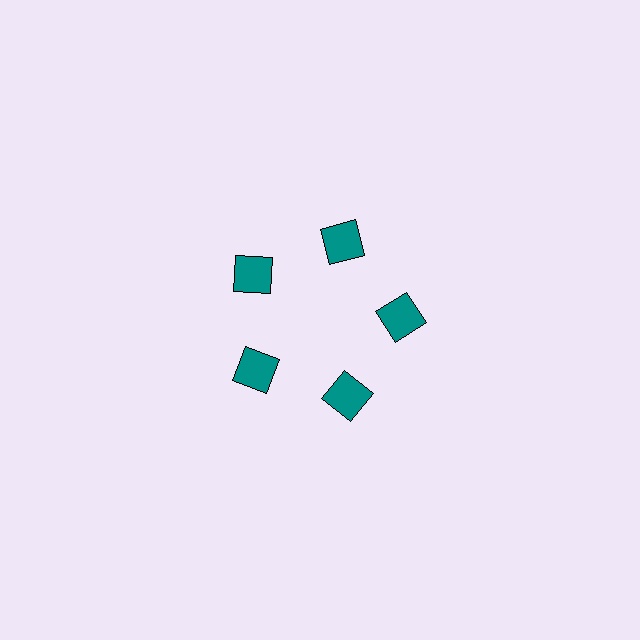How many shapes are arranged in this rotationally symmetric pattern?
There are 5 shapes, arranged in 5 groups of 1.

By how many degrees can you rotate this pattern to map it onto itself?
The pattern maps onto itself every 72 degrees of rotation.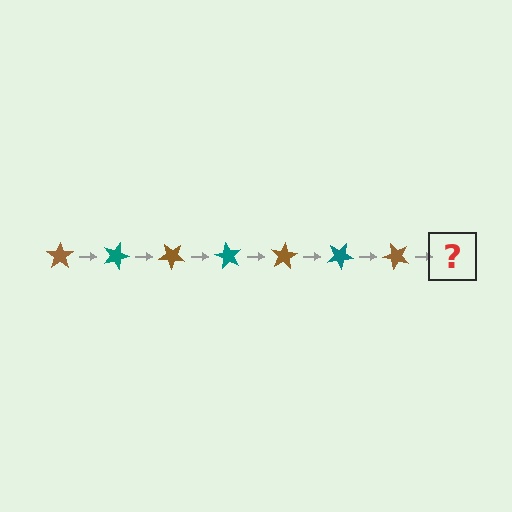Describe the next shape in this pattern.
It should be a teal star, rotated 140 degrees from the start.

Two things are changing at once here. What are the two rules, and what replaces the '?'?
The two rules are that it rotates 20 degrees each step and the color cycles through brown and teal. The '?' should be a teal star, rotated 140 degrees from the start.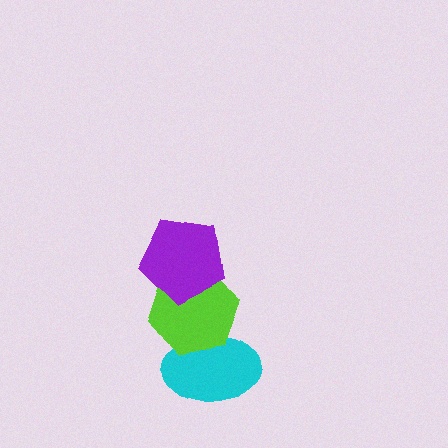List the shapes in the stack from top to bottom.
From top to bottom: the purple pentagon, the lime hexagon, the cyan ellipse.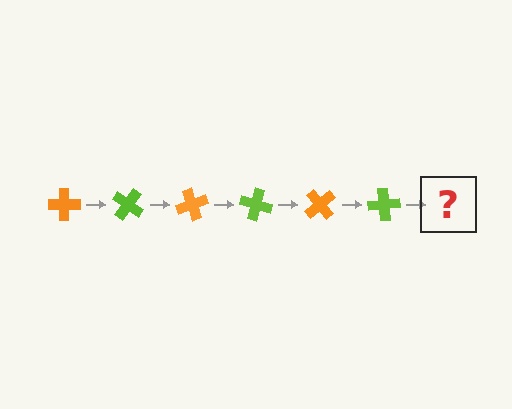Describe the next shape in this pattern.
It should be an orange cross, rotated 210 degrees from the start.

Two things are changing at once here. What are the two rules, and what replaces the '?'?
The two rules are that it rotates 35 degrees each step and the color cycles through orange and lime. The '?' should be an orange cross, rotated 210 degrees from the start.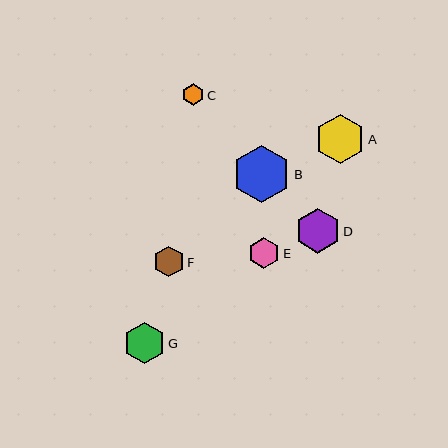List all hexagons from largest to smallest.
From largest to smallest: B, A, D, G, E, F, C.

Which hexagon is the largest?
Hexagon B is the largest with a size of approximately 58 pixels.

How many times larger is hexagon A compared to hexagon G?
Hexagon A is approximately 1.2 times the size of hexagon G.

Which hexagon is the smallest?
Hexagon C is the smallest with a size of approximately 21 pixels.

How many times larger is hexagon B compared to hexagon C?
Hexagon B is approximately 2.7 times the size of hexagon C.